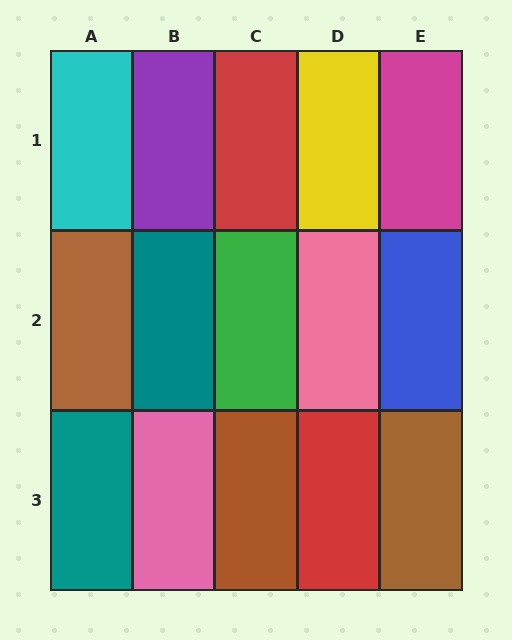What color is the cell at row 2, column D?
Pink.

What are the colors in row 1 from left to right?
Cyan, purple, red, yellow, magenta.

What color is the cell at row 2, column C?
Green.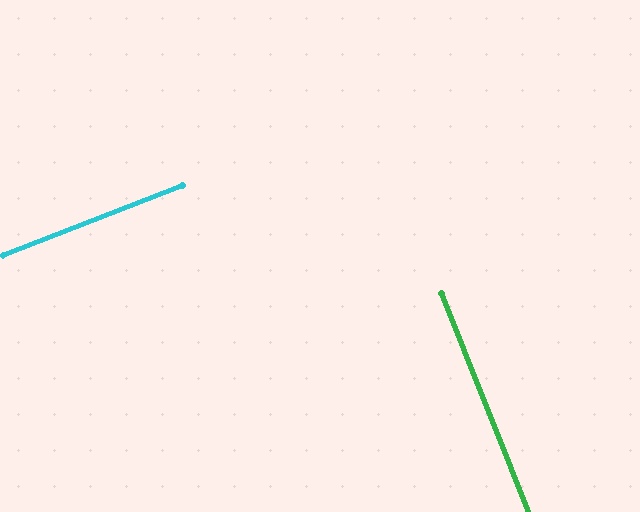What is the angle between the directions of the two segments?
Approximately 89 degrees.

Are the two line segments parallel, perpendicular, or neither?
Perpendicular — they meet at approximately 89°.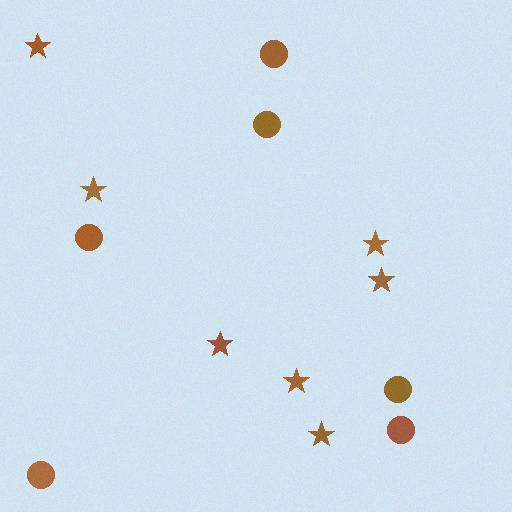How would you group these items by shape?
There are 2 groups: one group of stars (7) and one group of circles (6).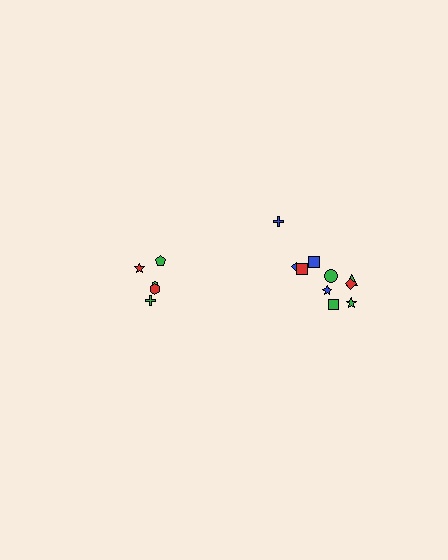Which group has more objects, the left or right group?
The right group.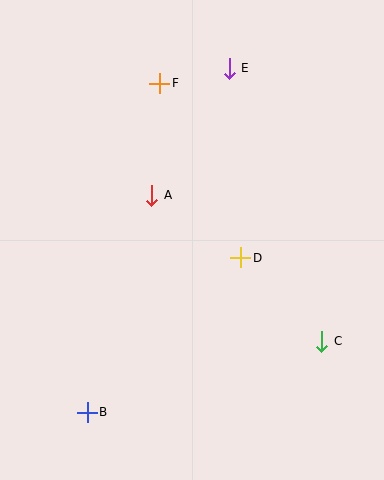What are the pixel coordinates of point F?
Point F is at (160, 83).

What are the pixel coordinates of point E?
Point E is at (229, 68).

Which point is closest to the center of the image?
Point D at (241, 258) is closest to the center.